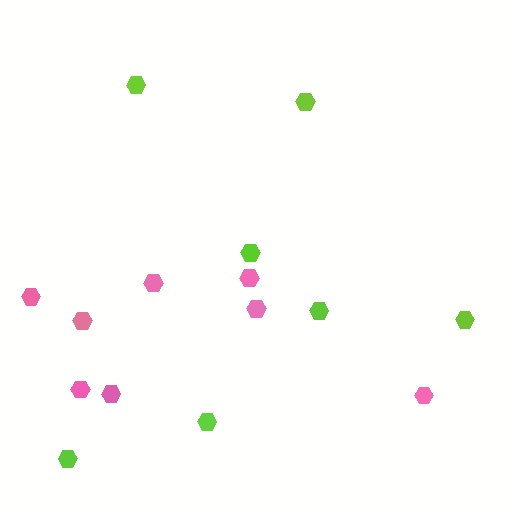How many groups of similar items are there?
There are 2 groups: one group of lime hexagons (7) and one group of pink hexagons (8).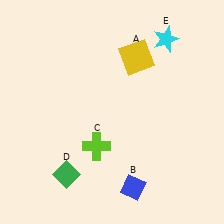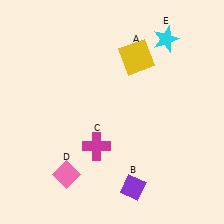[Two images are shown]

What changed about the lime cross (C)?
In Image 1, C is lime. In Image 2, it changed to magenta.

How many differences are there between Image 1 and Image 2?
There are 3 differences between the two images.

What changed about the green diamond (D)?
In Image 1, D is green. In Image 2, it changed to pink.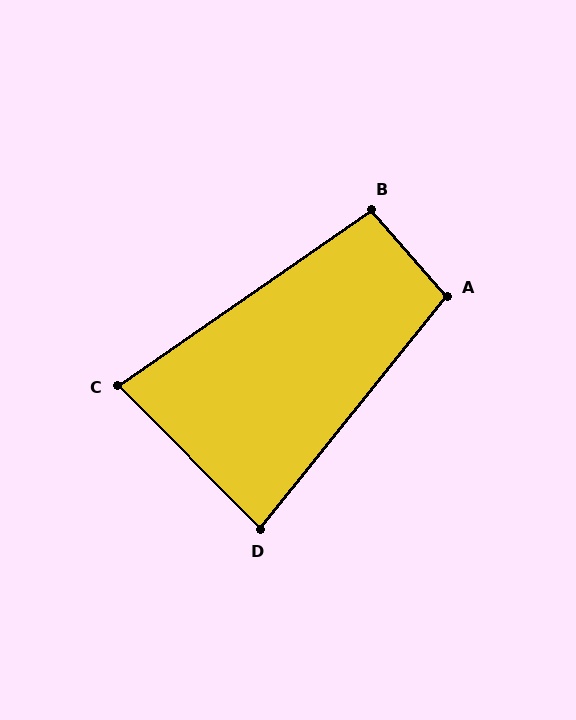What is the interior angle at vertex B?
Approximately 97 degrees (obtuse).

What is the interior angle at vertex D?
Approximately 83 degrees (acute).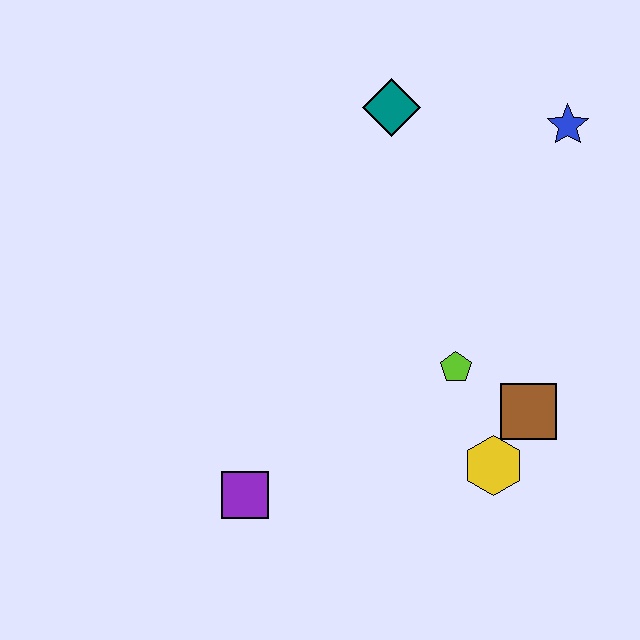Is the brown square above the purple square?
Yes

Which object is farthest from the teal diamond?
The purple square is farthest from the teal diamond.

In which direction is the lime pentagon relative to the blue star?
The lime pentagon is below the blue star.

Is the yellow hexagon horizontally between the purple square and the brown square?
Yes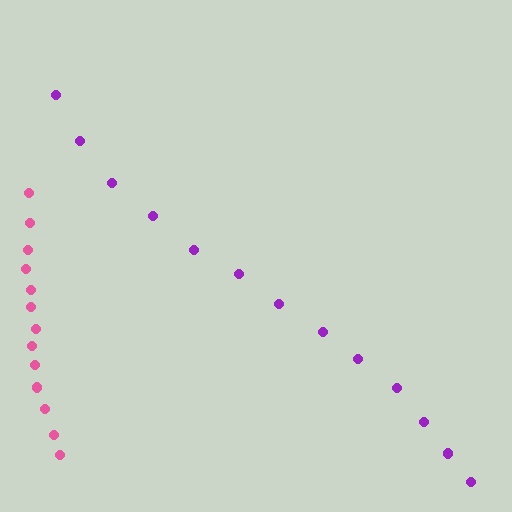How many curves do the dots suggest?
There are 2 distinct paths.